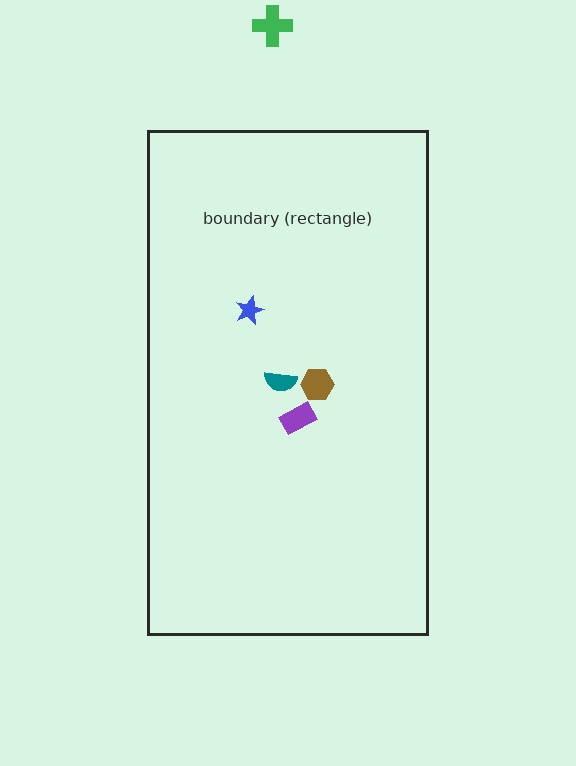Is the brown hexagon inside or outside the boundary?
Inside.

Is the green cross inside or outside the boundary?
Outside.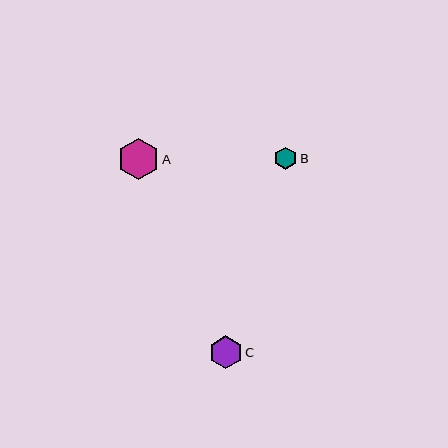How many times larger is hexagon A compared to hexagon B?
Hexagon A is approximately 1.8 times the size of hexagon B.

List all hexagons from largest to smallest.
From largest to smallest: A, C, B.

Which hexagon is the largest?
Hexagon A is the largest with a size of approximately 41 pixels.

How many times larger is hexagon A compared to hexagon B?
Hexagon A is approximately 1.8 times the size of hexagon B.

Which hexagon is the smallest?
Hexagon B is the smallest with a size of approximately 22 pixels.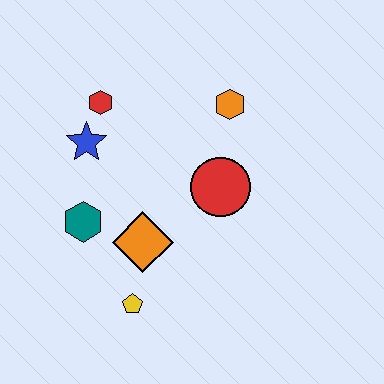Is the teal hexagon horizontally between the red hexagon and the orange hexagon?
No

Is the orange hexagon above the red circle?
Yes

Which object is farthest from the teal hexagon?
The orange hexagon is farthest from the teal hexagon.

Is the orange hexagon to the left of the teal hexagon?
No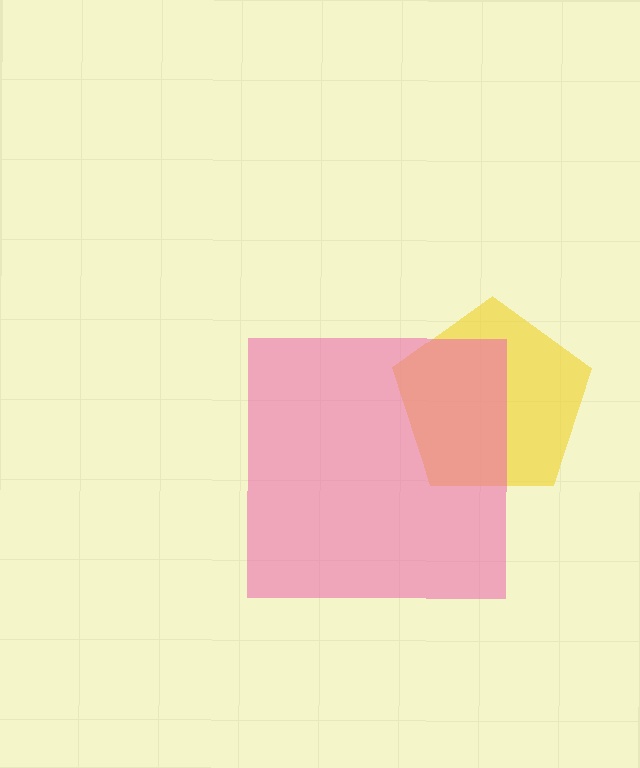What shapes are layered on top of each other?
The layered shapes are: a yellow pentagon, a pink square.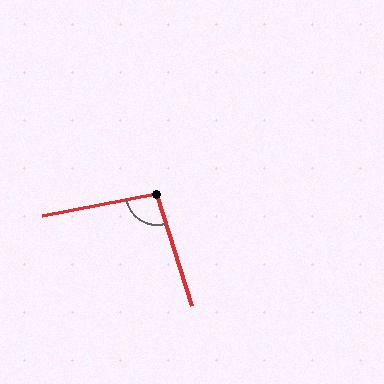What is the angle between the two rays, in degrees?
Approximately 96 degrees.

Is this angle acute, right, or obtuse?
It is obtuse.